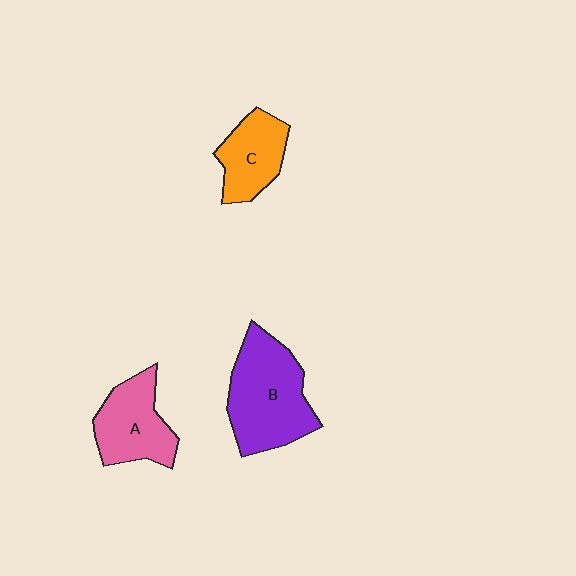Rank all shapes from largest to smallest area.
From largest to smallest: B (purple), A (pink), C (orange).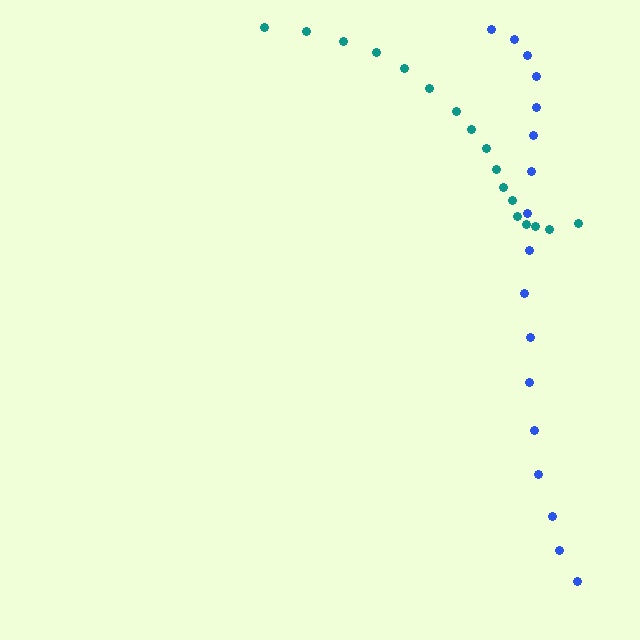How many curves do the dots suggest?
There are 2 distinct paths.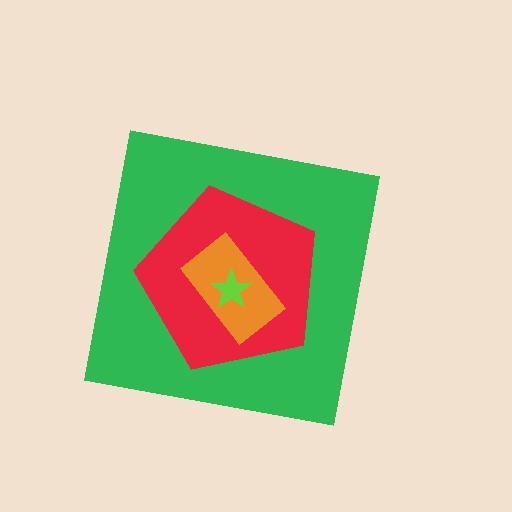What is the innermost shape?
The lime star.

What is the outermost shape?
The green square.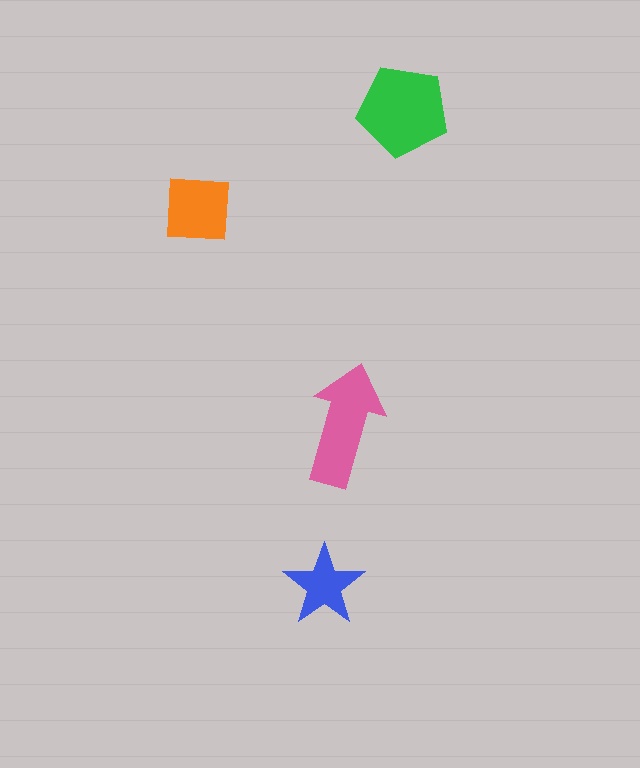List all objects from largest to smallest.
The green pentagon, the pink arrow, the orange square, the blue star.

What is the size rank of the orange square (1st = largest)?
3rd.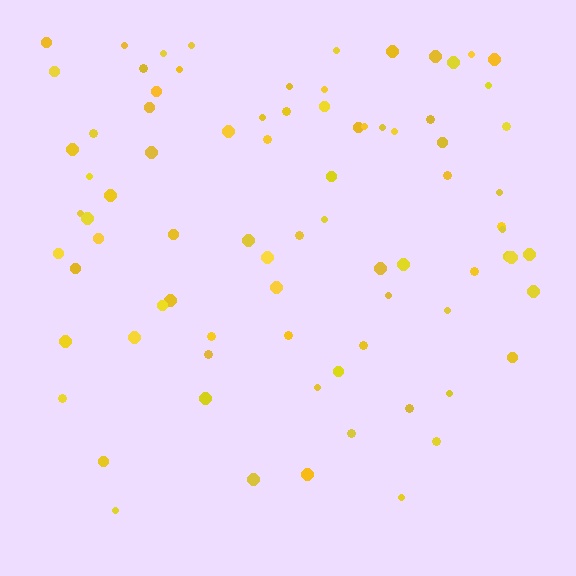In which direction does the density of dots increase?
From bottom to top, with the top side densest.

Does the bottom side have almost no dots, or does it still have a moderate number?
Still a moderate number, just noticeably fewer than the top.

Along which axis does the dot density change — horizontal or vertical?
Vertical.